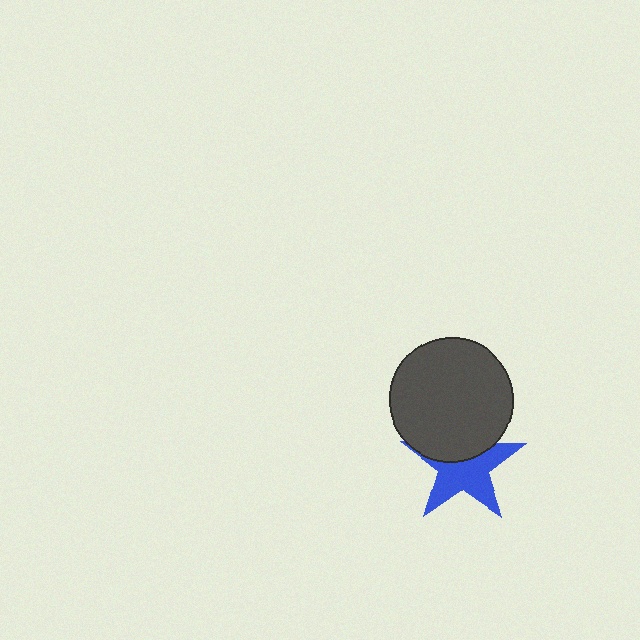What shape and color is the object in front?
The object in front is a dark gray circle.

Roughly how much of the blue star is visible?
About half of it is visible (roughly 61%).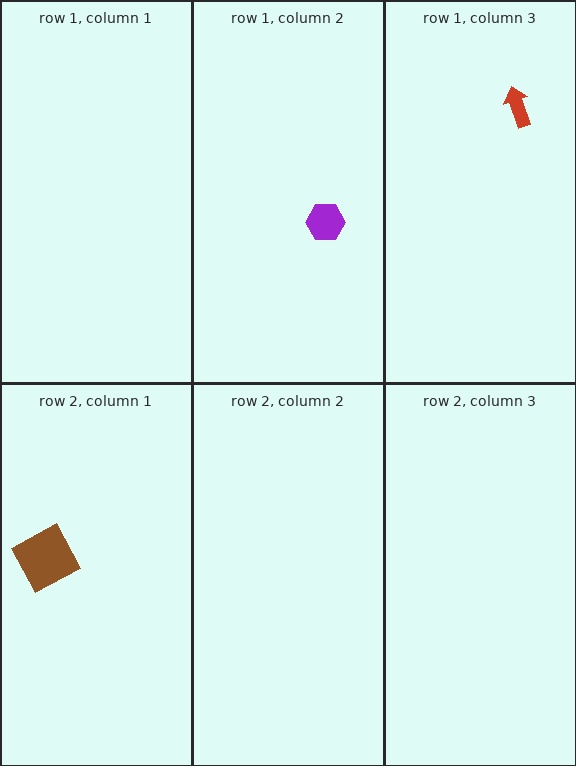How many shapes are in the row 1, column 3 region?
1.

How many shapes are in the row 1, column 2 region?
1.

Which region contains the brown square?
The row 2, column 1 region.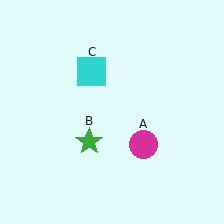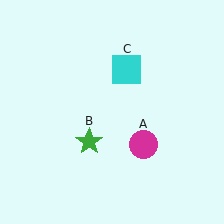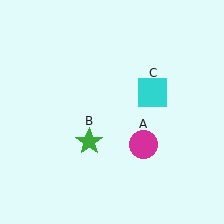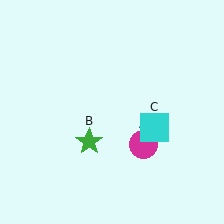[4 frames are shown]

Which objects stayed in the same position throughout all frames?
Magenta circle (object A) and green star (object B) remained stationary.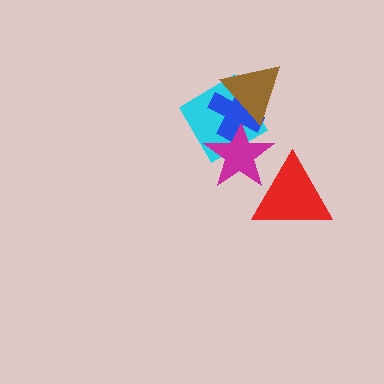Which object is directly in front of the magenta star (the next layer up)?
The blue cross is directly in front of the magenta star.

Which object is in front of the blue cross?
The brown triangle is in front of the blue cross.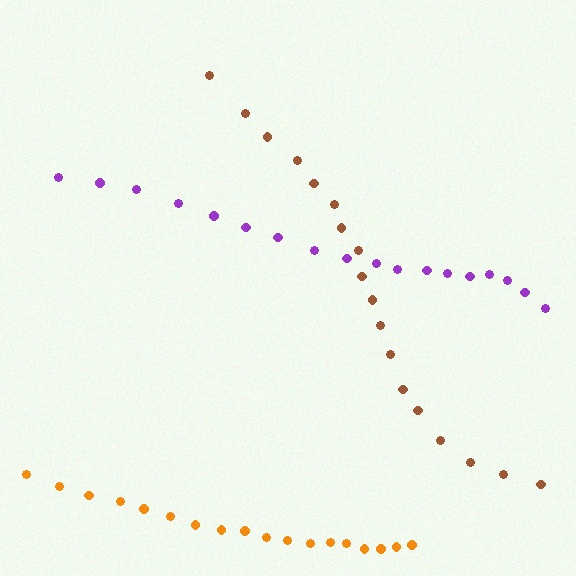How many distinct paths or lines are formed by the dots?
There are 3 distinct paths.